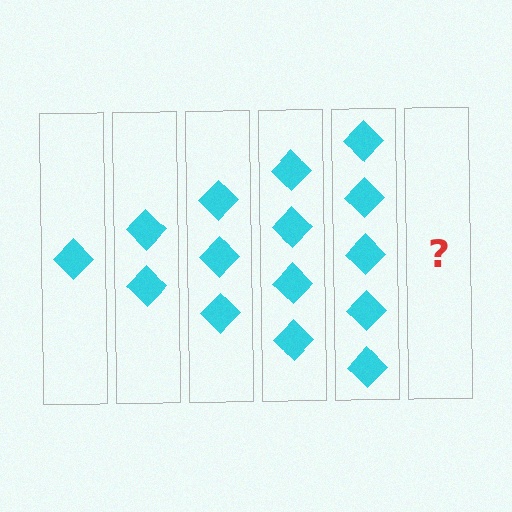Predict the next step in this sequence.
The next step is 6 diamonds.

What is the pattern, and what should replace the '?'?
The pattern is that each step adds one more diamond. The '?' should be 6 diamonds.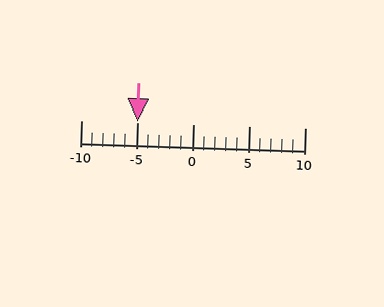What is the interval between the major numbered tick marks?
The major tick marks are spaced 5 units apart.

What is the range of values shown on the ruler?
The ruler shows values from -10 to 10.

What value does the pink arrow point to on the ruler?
The pink arrow points to approximately -5.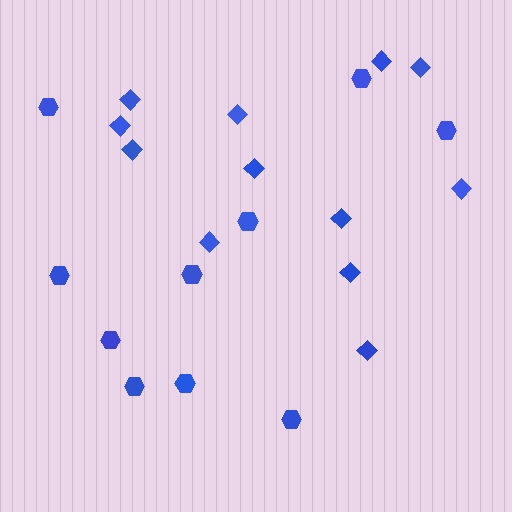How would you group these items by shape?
There are 2 groups: one group of hexagons (10) and one group of diamonds (12).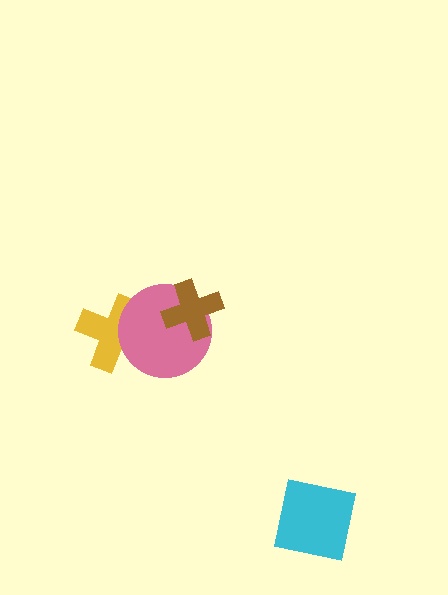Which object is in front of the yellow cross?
The pink circle is in front of the yellow cross.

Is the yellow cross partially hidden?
Yes, it is partially covered by another shape.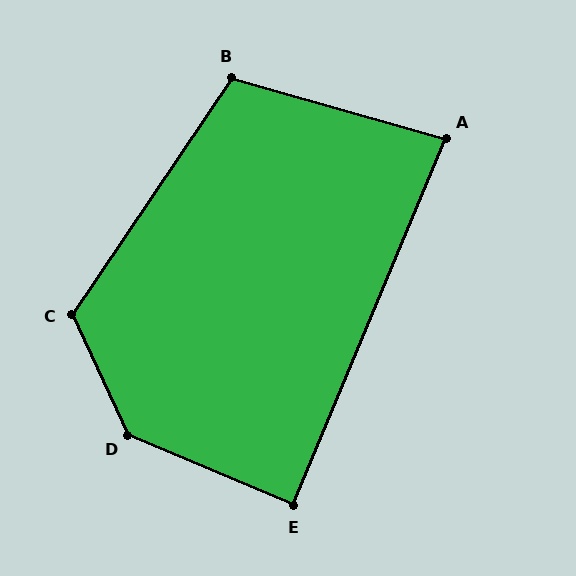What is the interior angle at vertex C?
Approximately 121 degrees (obtuse).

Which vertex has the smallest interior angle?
A, at approximately 83 degrees.